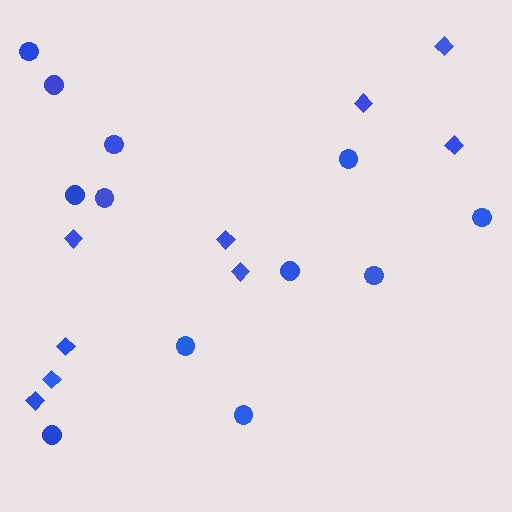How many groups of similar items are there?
There are 2 groups: one group of circles (12) and one group of diamonds (9).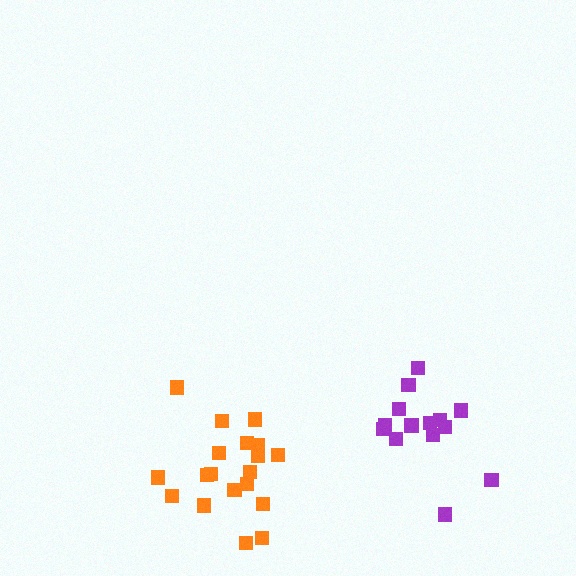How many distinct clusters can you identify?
There are 2 distinct clusters.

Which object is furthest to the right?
The purple cluster is rightmost.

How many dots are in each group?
Group 1: 14 dots, Group 2: 19 dots (33 total).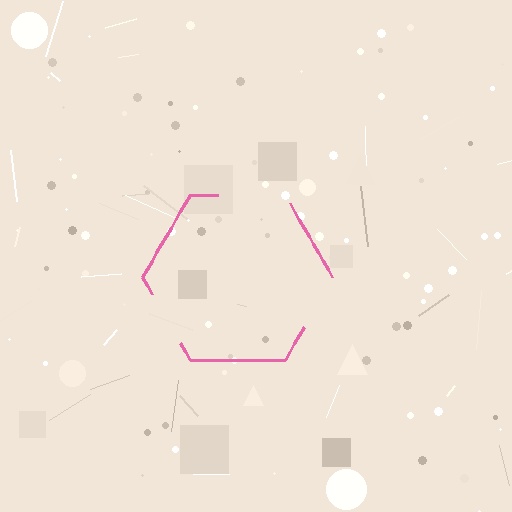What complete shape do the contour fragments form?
The contour fragments form a hexagon.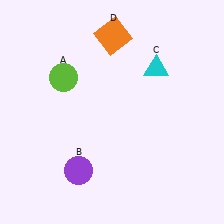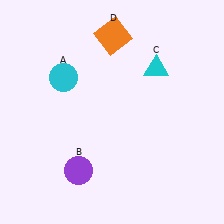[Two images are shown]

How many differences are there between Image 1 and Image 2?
There is 1 difference between the two images.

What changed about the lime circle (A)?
In Image 1, A is lime. In Image 2, it changed to cyan.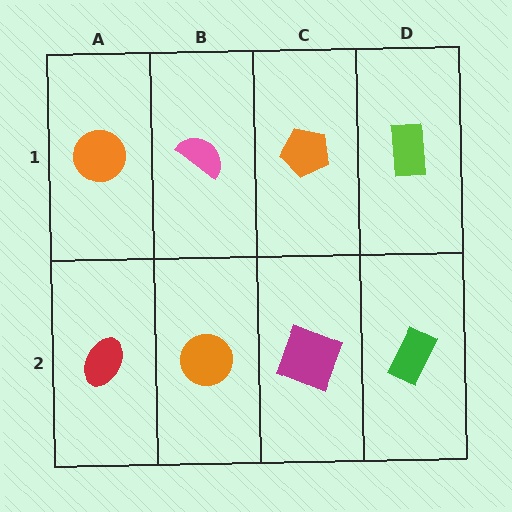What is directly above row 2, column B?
A pink semicircle.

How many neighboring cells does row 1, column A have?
2.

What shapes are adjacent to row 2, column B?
A pink semicircle (row 1, column B), a red ellipse (row 2, column A), a magenta square (row 2, column C).